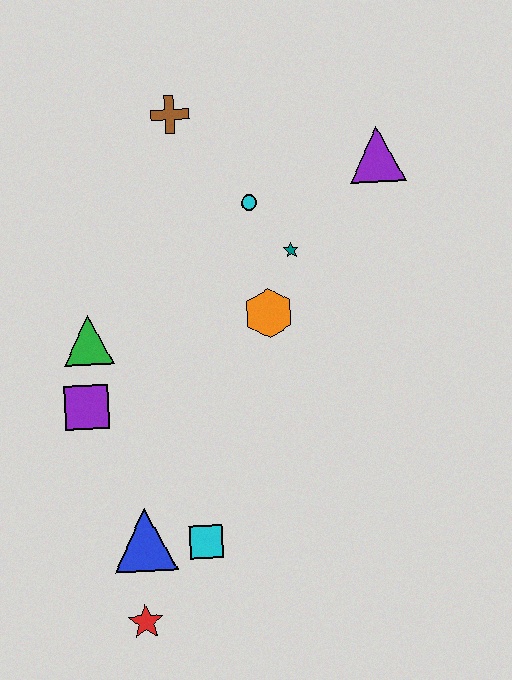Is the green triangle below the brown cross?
Yes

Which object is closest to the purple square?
The green triangle is closest to the purple square.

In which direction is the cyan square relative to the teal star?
The cyan square is below the teal star.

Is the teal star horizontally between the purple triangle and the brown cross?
Yes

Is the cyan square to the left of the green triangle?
No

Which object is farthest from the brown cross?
The red star is farthest from the brown cross.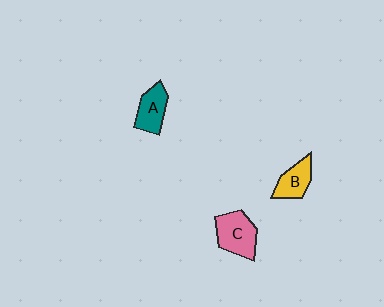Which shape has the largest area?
Shape C (pink).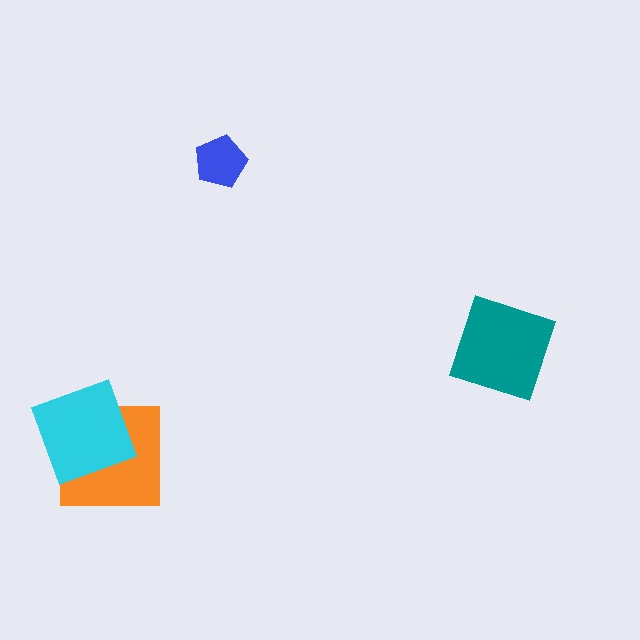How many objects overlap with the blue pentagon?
0 objects overlap with the blue pentagon.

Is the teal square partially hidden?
No, no other shape covers it.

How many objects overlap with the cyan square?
1 object overlaps with the cyan square.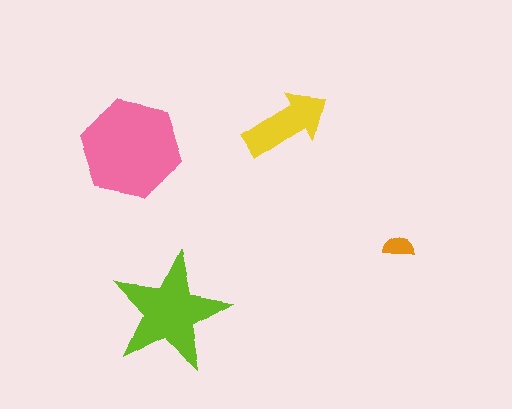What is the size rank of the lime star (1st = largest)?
2nd.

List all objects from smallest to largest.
The orange semicircle, the yellow arrow, the lime star, the pink hexagon.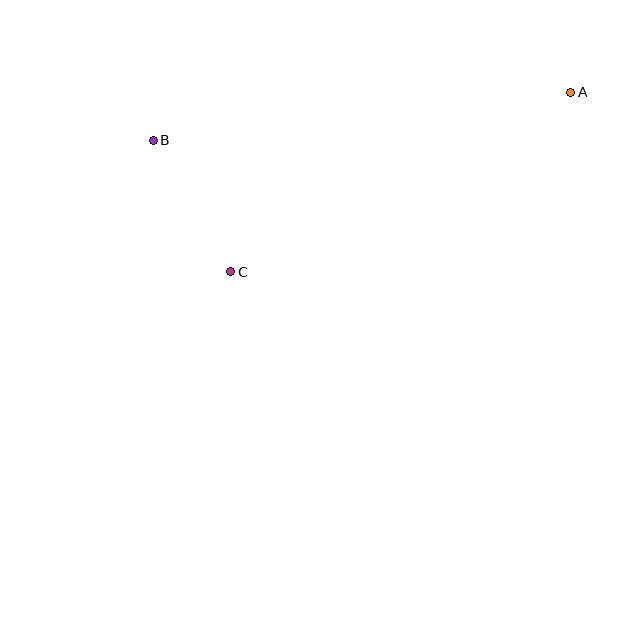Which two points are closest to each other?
Points B and C are closest to each other.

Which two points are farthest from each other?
Points A and B are farthest from each other.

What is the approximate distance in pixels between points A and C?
The distance between A and C is approximately 385 pixels.